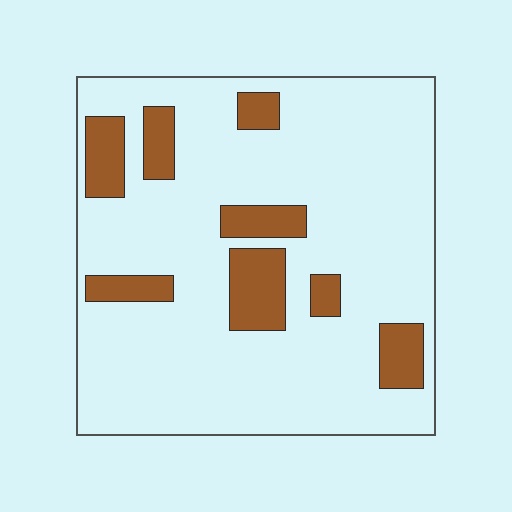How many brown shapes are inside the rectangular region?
8.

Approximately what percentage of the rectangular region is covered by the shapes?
Approximately 15%.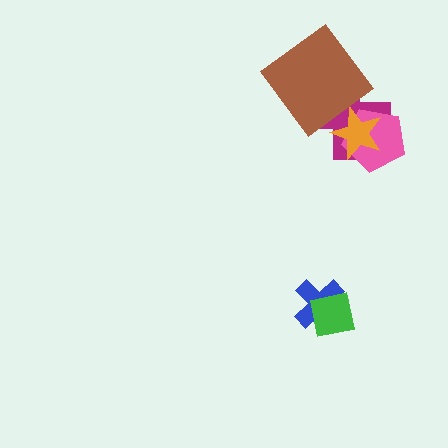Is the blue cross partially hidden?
Yes, it is partially covered by another shape.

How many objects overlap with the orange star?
2 objects overlap with the orange star.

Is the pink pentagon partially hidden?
Yes, it is partially covered by another shape.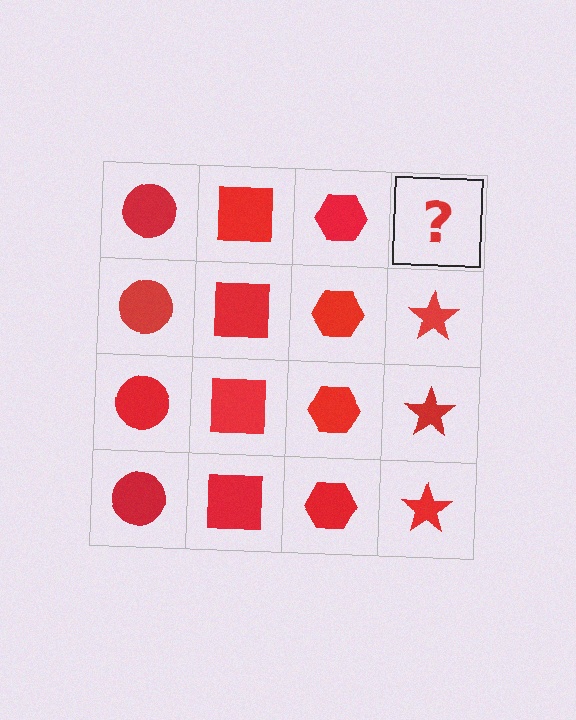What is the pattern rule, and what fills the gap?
The rule is that each column has a consistent shape. The gap should be filled with a red star.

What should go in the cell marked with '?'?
The missing cell should contain a red star.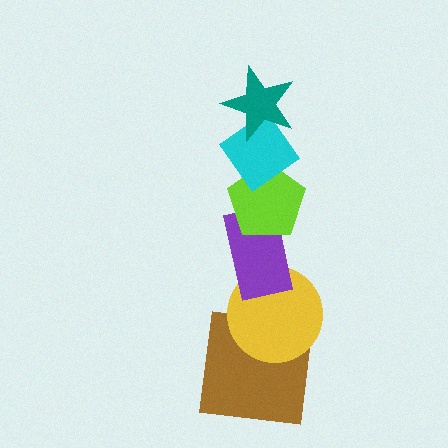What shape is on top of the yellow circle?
The purple rectangle is on top of the yellow circle.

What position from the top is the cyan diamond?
The cyan diamond is 2nd from the top.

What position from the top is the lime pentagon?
The lime pentagon is 3rd from the top.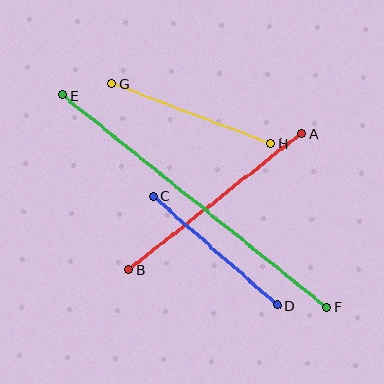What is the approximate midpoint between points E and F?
The midpoint is at approximately (194, 201) pixels.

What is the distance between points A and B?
The distance is approximately 220 pixels.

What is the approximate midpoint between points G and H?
The midpoint is at approximately (191, 113) pixels.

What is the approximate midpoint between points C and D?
The midpoint is at approximately (215, 251) pixels.